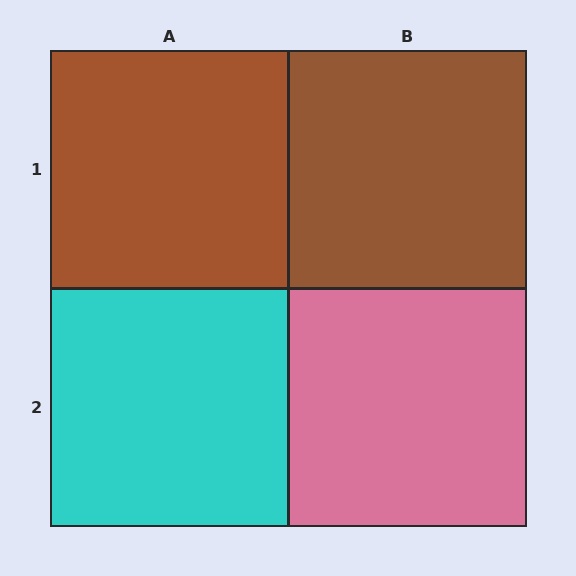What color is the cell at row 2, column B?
Pink.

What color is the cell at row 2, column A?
Cyan.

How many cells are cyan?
1 cell is cyan.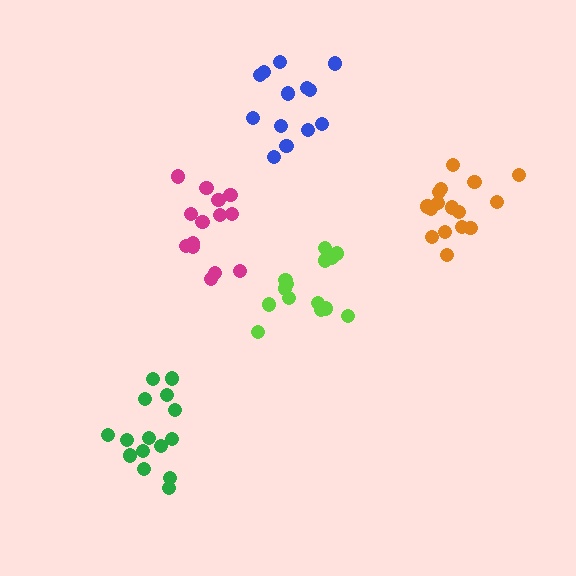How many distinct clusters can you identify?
There are 5 distinct clusters.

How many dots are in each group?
Group 1: 14 dots, Group 2: 16 dots, Group 3: 13 dots, Group 4: 14 dots, Group 5: 15 dots (72 total).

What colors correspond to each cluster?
The clusters are colored: magenta, orange, blue, lime, green.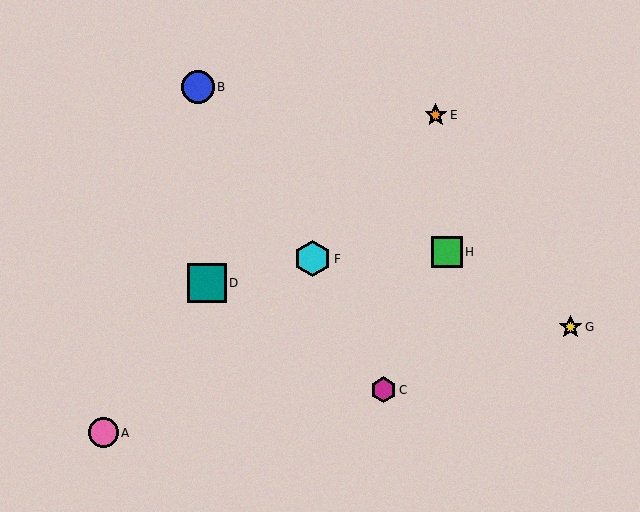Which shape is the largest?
The teal square (labeled D) is the largest.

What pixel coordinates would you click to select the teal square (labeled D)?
Click at (207, 283) to select the teal square D.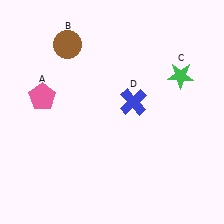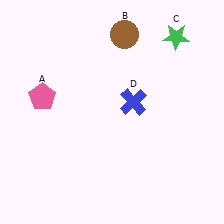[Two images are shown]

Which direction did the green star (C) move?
The green star (C) moved up.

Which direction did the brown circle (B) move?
The brown circle (B) moved right.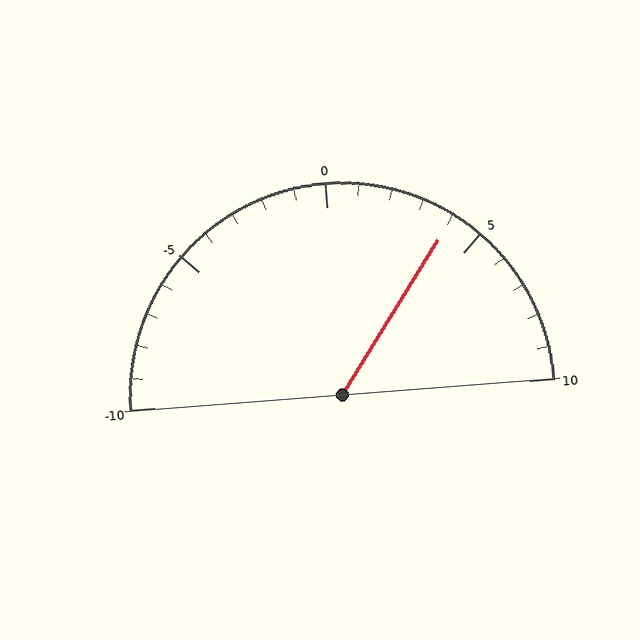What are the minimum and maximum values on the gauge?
The gauge ranges from -10 to 10.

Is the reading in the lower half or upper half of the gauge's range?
The reading is in the upper half of the range (-10 to 10).